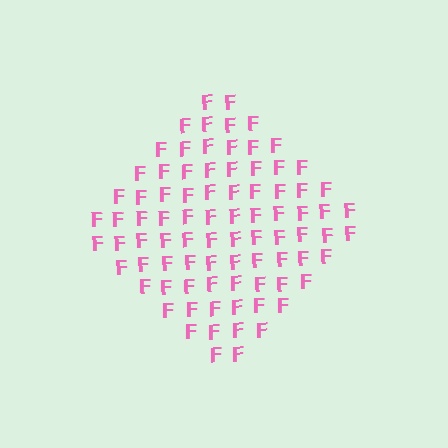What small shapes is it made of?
It is made of small letter F's.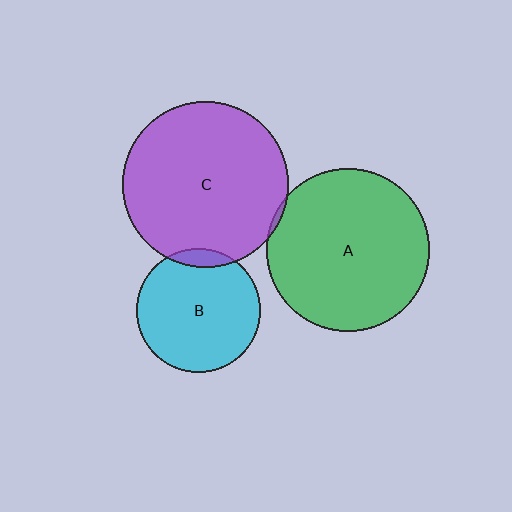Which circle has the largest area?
Circle C (purple).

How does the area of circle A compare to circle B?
Approximately 1.7 times.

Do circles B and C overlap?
Yes.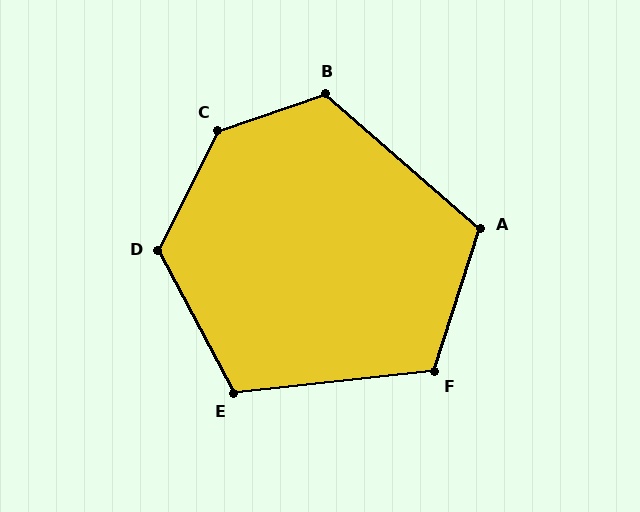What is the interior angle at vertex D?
Approximately 126 degrees (obtuse).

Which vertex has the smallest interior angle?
E, at approximately 112 degrees.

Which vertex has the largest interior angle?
C, at approximately 135 degrees.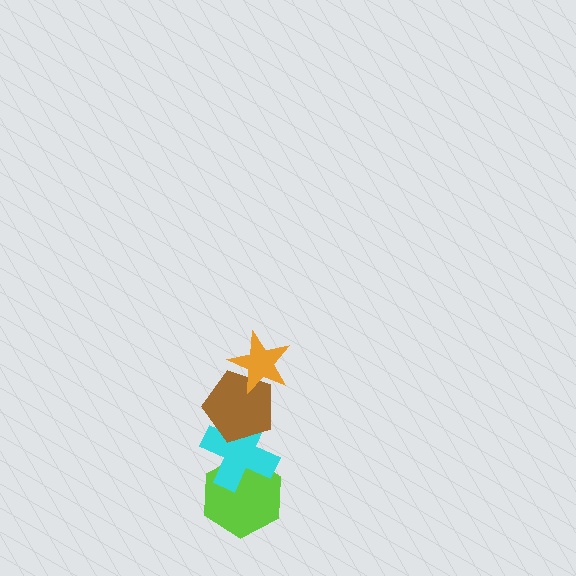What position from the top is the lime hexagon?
The lime hexagon is 4th from the top.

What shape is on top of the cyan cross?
The brown pentagon is on top of the cyan cross.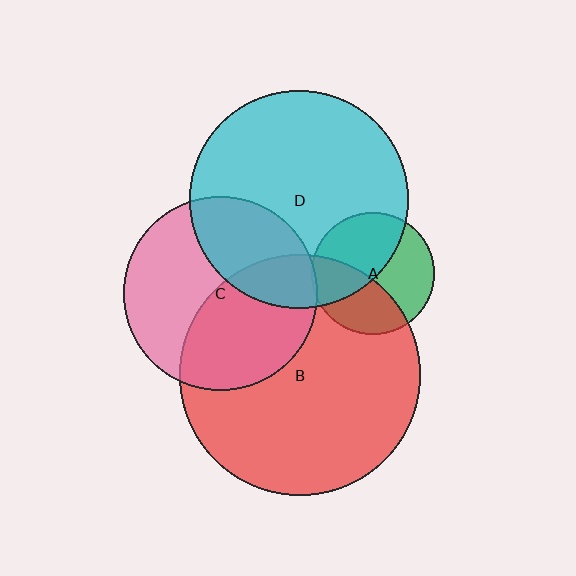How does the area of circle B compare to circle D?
Approximately 1.2 times.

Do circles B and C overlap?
Yes.